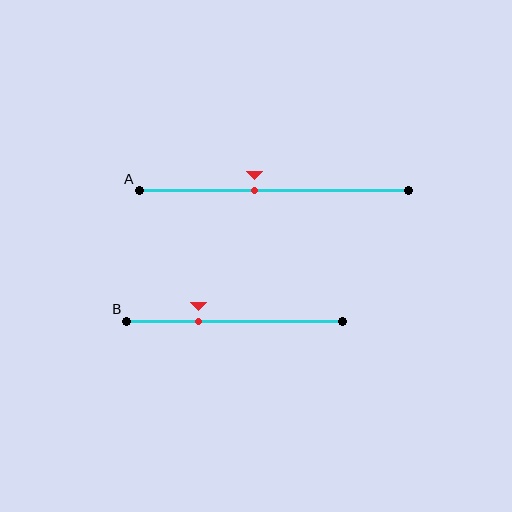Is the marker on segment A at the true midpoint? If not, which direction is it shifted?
No, the marker on segment A is shifted to the left by about 7% of the segment length.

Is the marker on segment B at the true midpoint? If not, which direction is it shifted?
No, the marker on segment B is shifted to the left by about 17% of the segment length.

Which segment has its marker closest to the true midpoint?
Segment A has its marker closest to the true midpoint.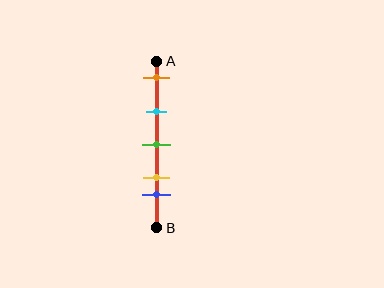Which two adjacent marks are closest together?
The yellow and blue marks are the closest adjacent pair.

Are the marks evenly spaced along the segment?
No, the marks are not evenly spaced.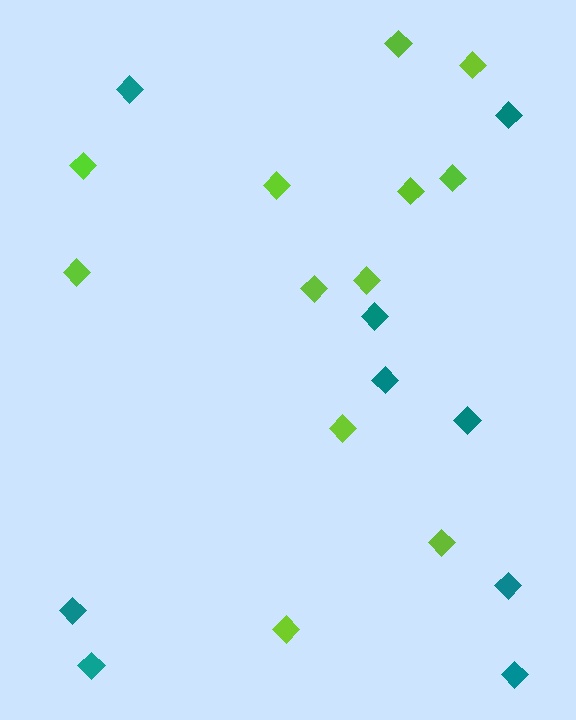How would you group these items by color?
There are 2 groups: one group of teal diamonds (9) and one group of lime diamonds (12).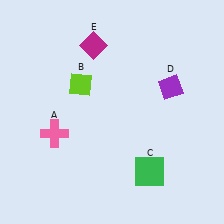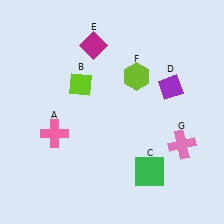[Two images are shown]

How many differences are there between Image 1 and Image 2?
There are 2 differences between the two images.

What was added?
A lime hexagon (F), a pink cross (G) were added in Image 2.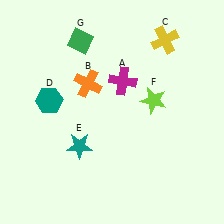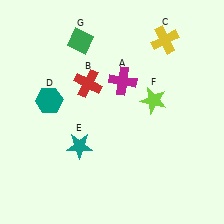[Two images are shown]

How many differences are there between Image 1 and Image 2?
There is 1 difference between the two images.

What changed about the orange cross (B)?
In Image 1, B is orange. In Image 2, it changed to red.